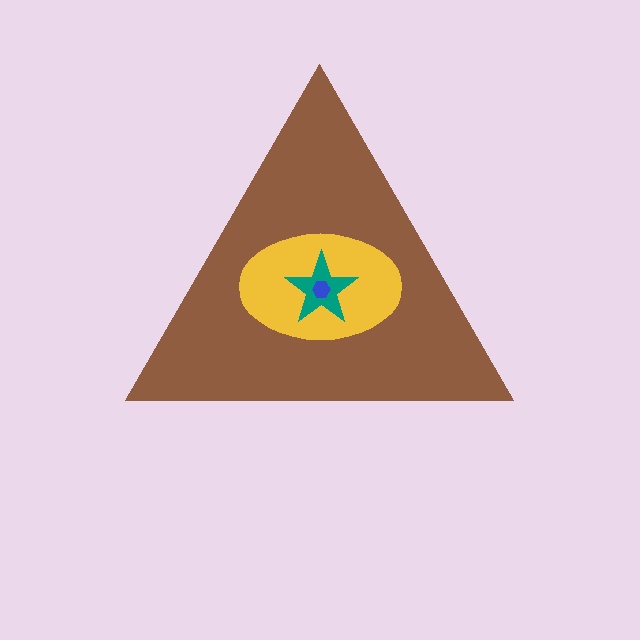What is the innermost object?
The blue hexagon.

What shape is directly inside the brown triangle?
The yellow ellipse.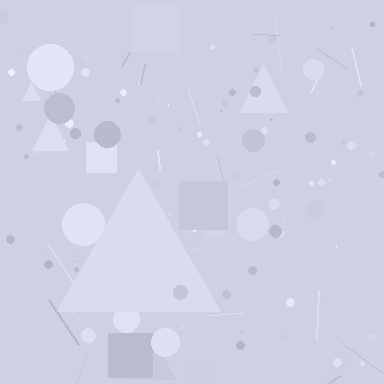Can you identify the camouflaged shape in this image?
The camouflaged shape is a triangle.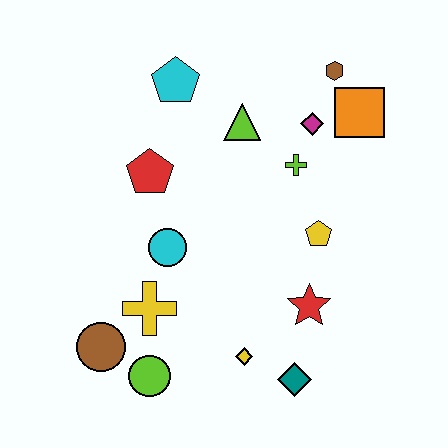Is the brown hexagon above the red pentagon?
Yes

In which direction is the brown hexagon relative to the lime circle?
The brown hexagon is above the lime circle.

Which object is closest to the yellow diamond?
The teal diamond is closest to the yellow diamond.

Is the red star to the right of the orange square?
No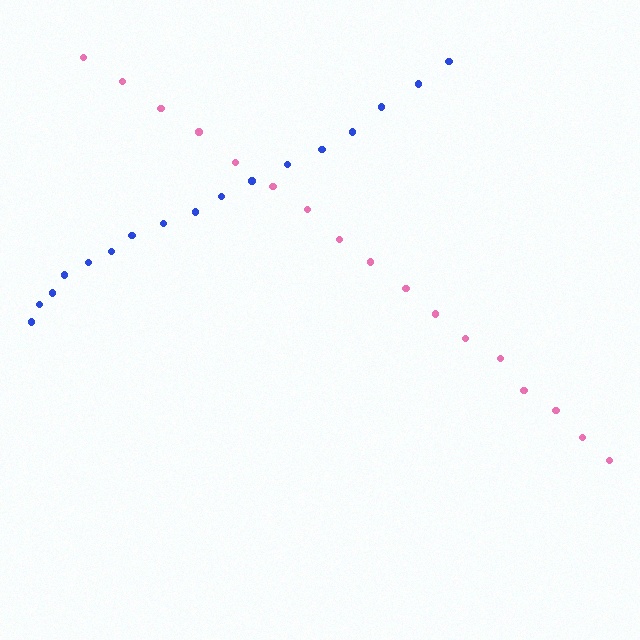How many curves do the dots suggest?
There are 2 distinct paths.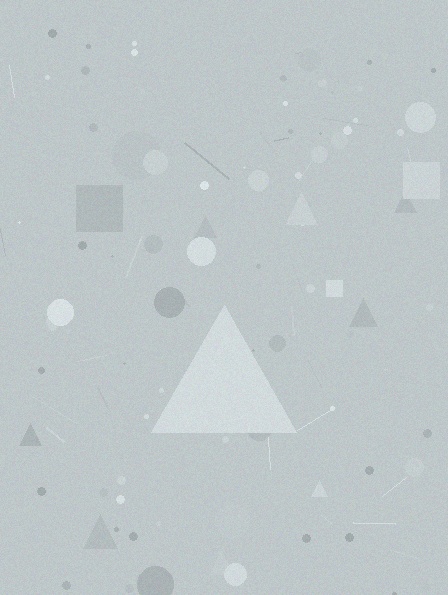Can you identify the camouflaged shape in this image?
The camouflaged shape is a triangle.